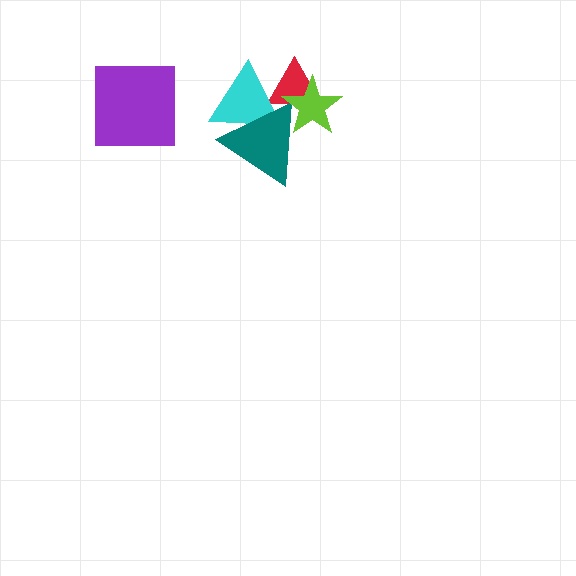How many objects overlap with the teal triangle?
3 objects overlap with the teal triangle.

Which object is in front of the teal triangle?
The lime star is in front of the teal triangle.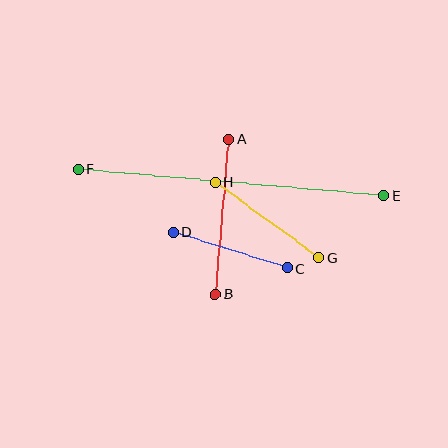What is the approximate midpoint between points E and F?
The midpoint is at approximately (231, 182) pixels.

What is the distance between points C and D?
The distance is approximately 120 pixels.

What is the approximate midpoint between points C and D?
The midpoint is at approximately (230, 250) pixels.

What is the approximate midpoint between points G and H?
The midpoint is at approximately (267, 220) pixels.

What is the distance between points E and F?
The distance is approximately 306 pixels.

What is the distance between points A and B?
The distance is approximately 155 pixels.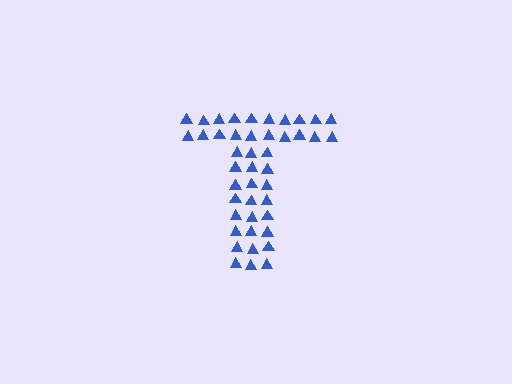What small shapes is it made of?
It is made of small triangles.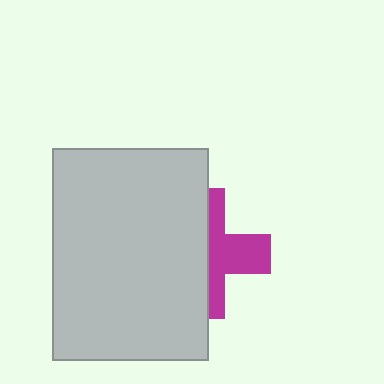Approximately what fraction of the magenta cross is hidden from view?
Roughly 56% of the magenta cross is hidden behind the light gray rectangle.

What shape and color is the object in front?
The object in front is a light gray rectangle.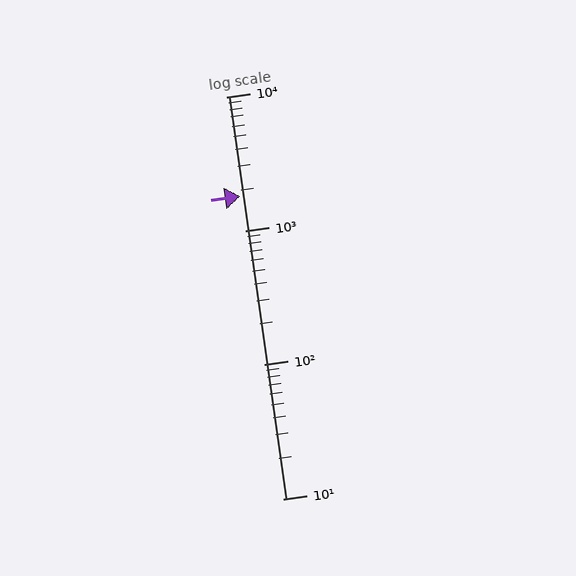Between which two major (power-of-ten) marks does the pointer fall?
The pointer is between 1000 and 10000.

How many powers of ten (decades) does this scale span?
The scale spans 3 decades, from 10 to 10000.